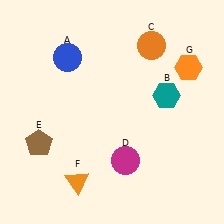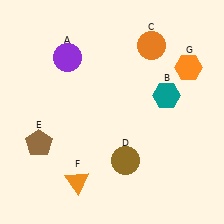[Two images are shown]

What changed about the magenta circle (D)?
In Image 1, D is magenta. In Image 2, it changed to brown.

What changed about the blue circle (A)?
In Image 1, A is blue. In Image 2, it changed to purple.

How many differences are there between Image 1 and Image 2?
There are 2 differences between the two images.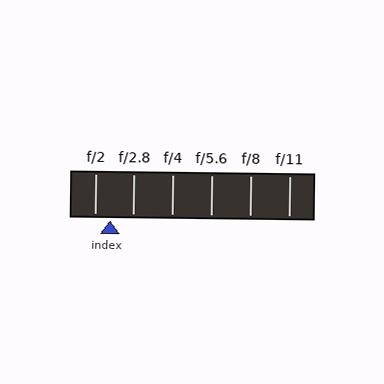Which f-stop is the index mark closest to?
The index mark is closest to f/2.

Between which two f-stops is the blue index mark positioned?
The index mark is between f/2 and f/2.8.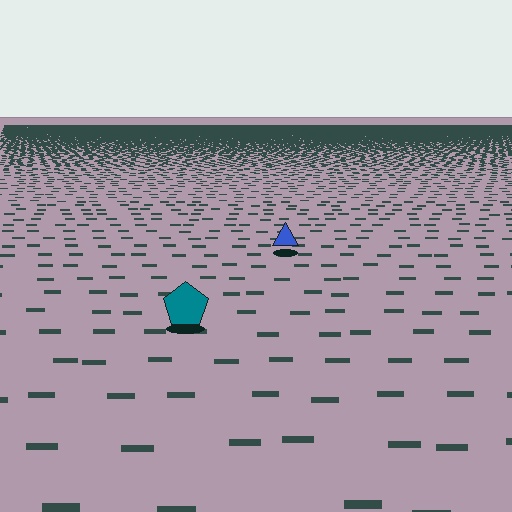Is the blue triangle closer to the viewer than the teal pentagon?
No. The teal pentagon is closer — you can tell from the texture gradient: the ground texture is coarser near it.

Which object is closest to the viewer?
The teal pentagon is closest. The texture marks near it are larger and more spread out.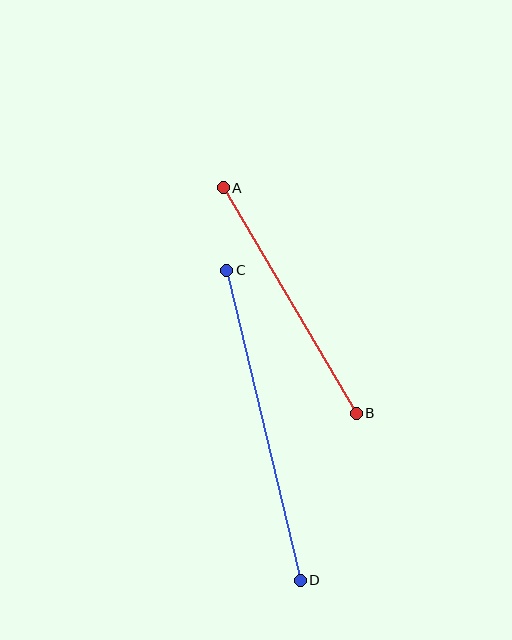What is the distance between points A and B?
The distance is approximately 262 pixels.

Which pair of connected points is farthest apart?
Points C and D are farthest apart.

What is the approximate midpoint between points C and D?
The midpoint is at approximately (263, 425) pixels.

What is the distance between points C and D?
The distance is approximately 319 pixels.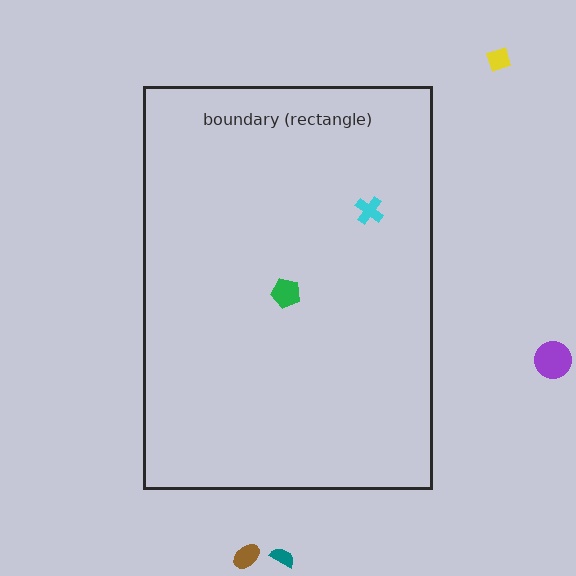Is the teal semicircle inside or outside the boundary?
Outside.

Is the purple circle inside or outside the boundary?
Outside.